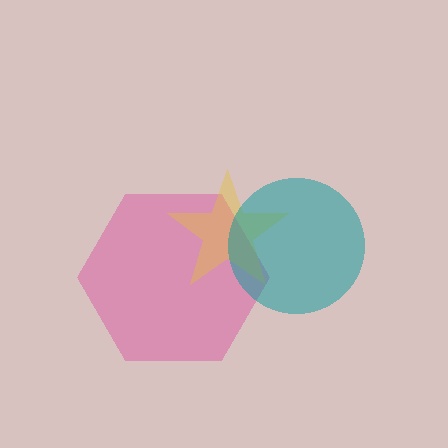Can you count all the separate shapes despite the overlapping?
Yes, there are 3 separate shapes.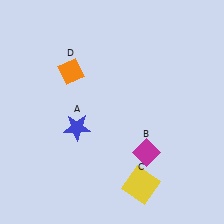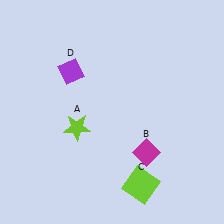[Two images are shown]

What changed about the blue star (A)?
In Image 1, A is blue. In Image 2, it changed to lime.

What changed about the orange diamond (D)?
In Image 1, D is orange. In Image 2, it changed to purple.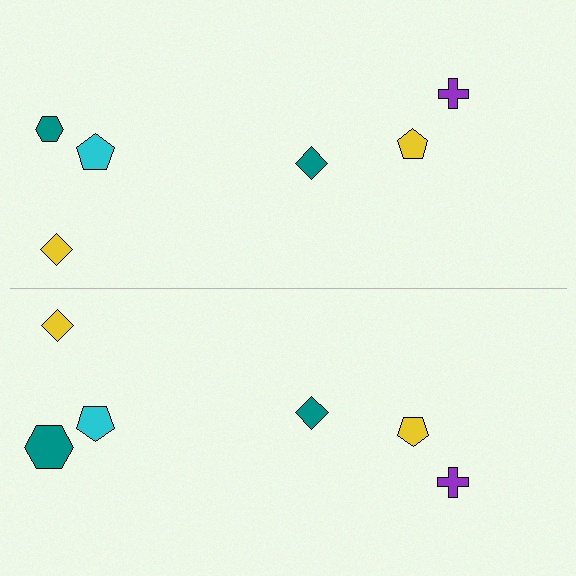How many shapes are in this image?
There are 12 shapes in this image.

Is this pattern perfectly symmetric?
No, the pattern is not perfectly symmetric. The teal hexagon on the bottom side has a different size than its mirror counterpart.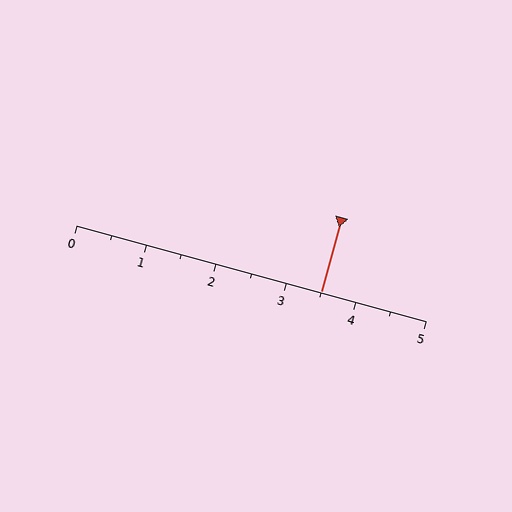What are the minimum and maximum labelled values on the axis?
The axis runs from 0 to 5.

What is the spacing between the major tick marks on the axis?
The major ticks are spaced 1 apart.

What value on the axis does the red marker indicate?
The marker indicates approximately 3.5.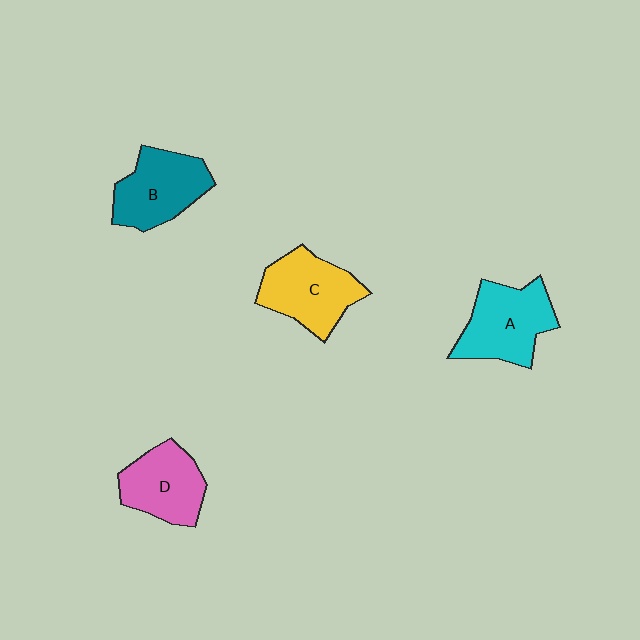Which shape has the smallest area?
Shape D (pink).